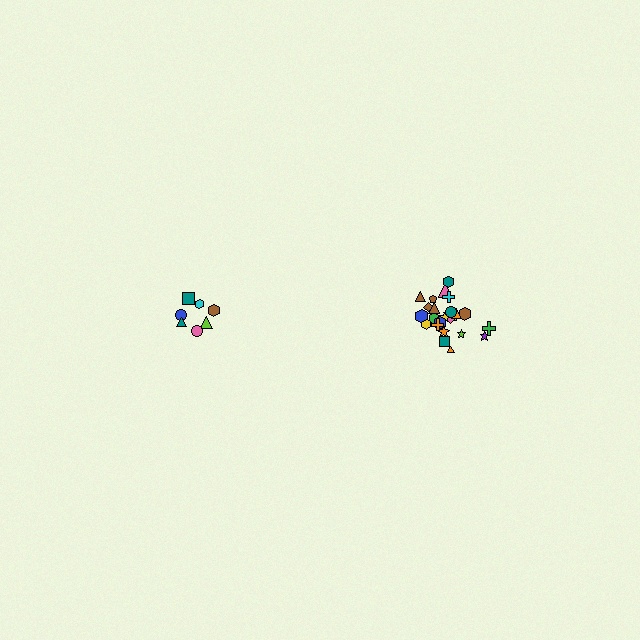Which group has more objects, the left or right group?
The right group.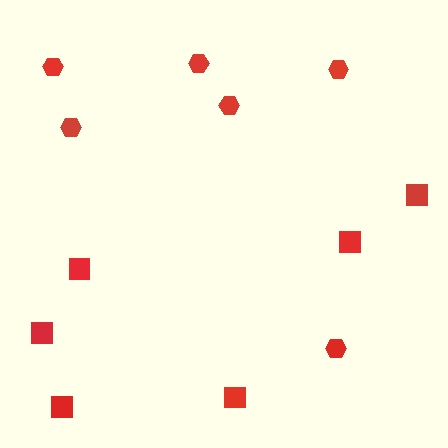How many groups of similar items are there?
There are 2 groups: one group of squares (6) and one group of hexagons (6).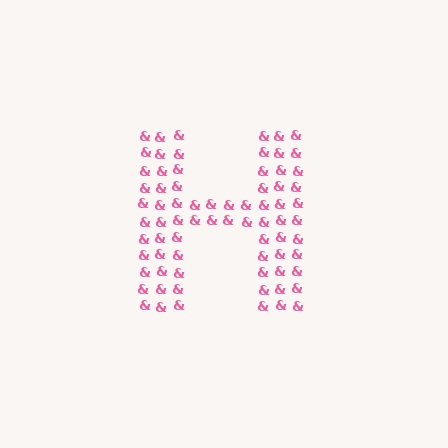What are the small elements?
The small elements are ampersands.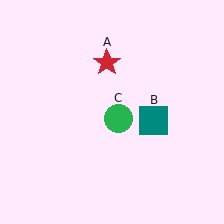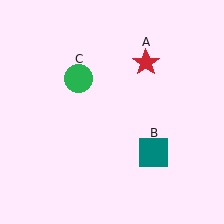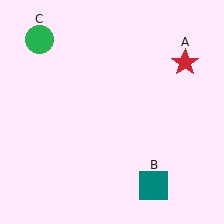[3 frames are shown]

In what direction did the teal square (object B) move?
The teal square (object B) moved down.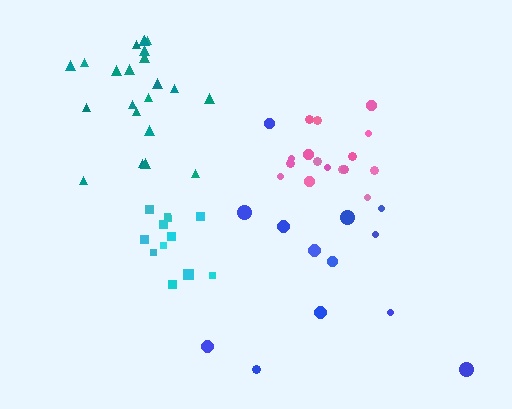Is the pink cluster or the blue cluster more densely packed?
Pink.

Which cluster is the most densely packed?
Cyan.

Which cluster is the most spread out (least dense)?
Blue.